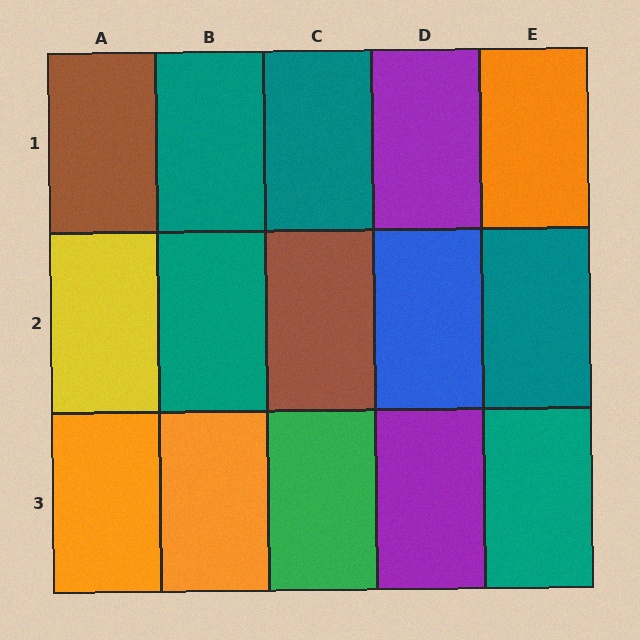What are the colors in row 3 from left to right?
Orange, orange, green, purple, teal.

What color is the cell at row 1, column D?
Purple.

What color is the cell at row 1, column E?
Orange.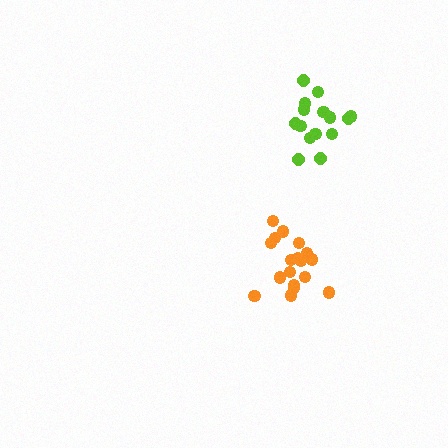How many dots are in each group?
Group 1: 15 dots, Group 2: 18 dots (33 total).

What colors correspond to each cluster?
The clusters are colored: lime, orange.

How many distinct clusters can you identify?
There are 2 distinct clusters.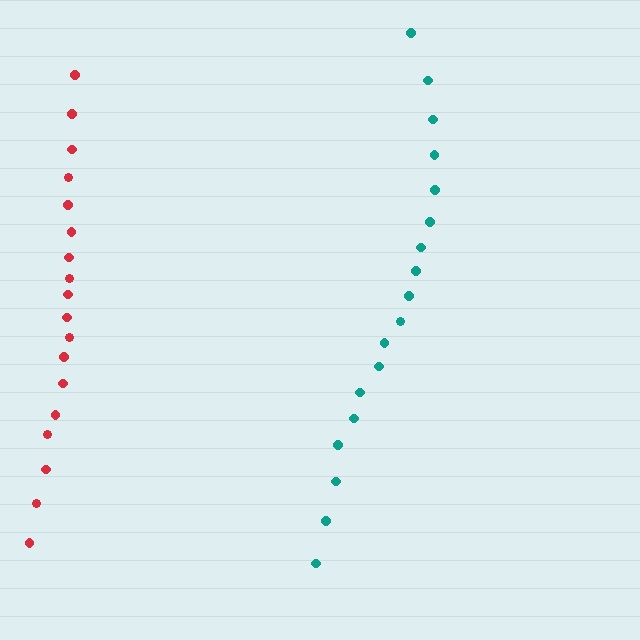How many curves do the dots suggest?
There are 2 distinct paths.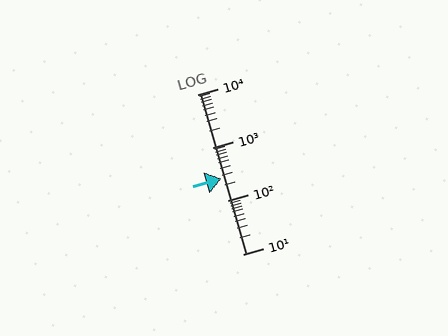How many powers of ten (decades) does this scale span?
The scale spans 3 decades, from 10 to 10000.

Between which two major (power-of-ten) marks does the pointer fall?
The pointer is between 100 and 1000.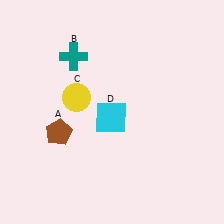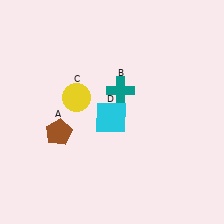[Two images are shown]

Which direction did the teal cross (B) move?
The teal cross (B) moved right.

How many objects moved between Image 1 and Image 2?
1 object moved between the two images.